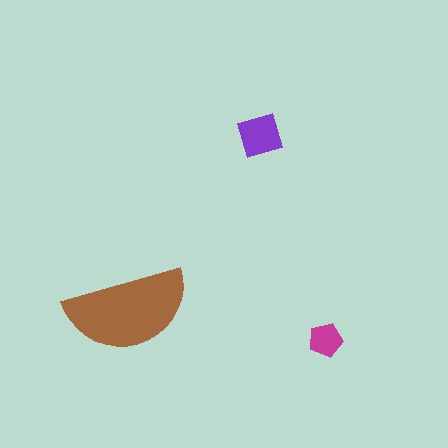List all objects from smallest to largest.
The magenta pentagon, the purple diamond, the brown semicircle.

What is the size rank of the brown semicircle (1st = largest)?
1st.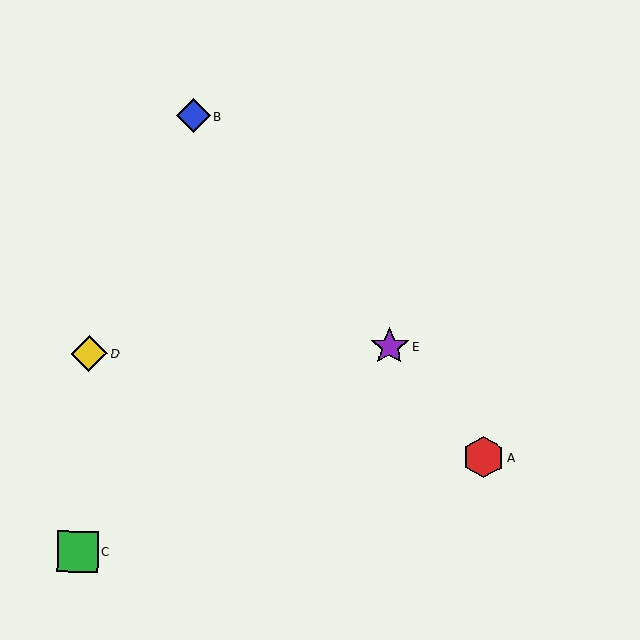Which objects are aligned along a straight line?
Objects A, B, E are aligned along a straight line.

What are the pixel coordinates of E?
Object E is at (390, 347).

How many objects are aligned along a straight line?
3 objects (A, B, E) are aligned along a straight line.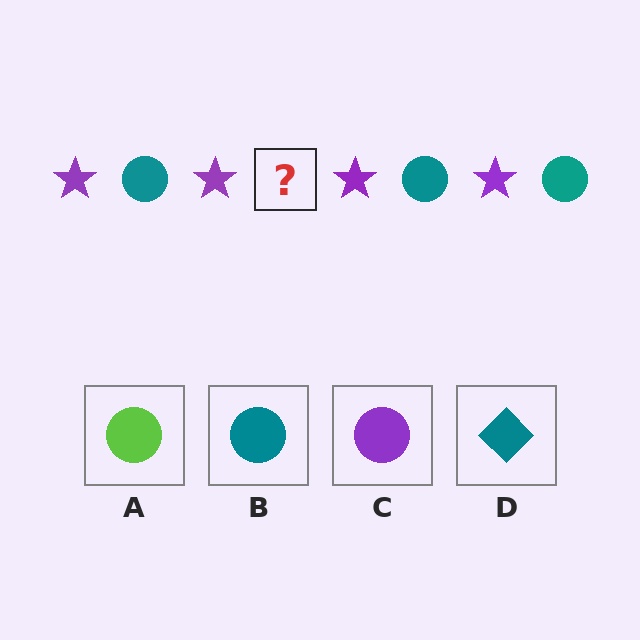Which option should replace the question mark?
Option B.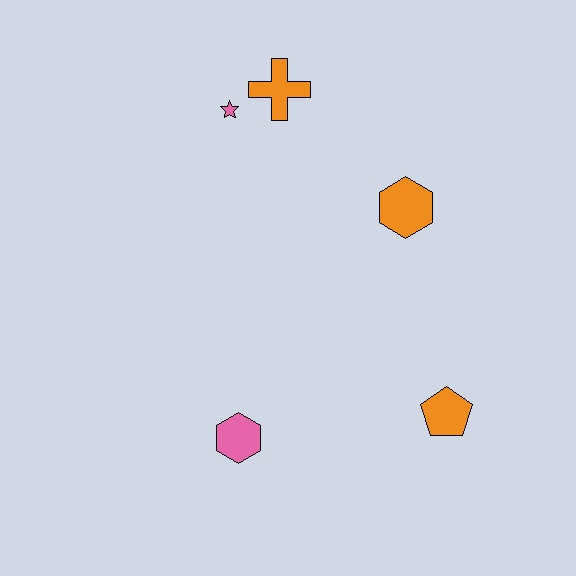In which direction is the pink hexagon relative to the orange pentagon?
The pink hexagon is to the left of the orange pentagon.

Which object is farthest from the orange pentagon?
The pink star is farthest from the orange pentagon.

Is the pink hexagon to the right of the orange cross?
No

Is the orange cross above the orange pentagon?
Yes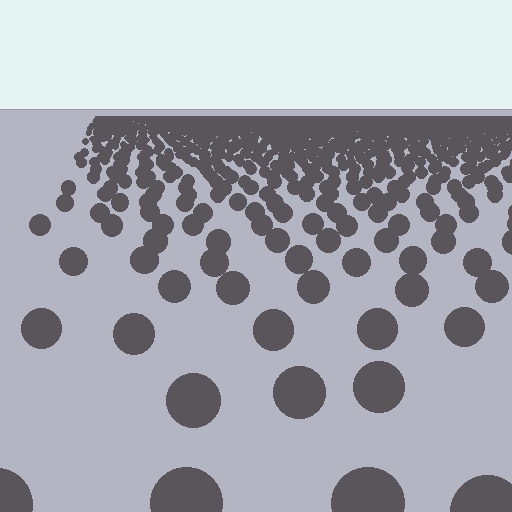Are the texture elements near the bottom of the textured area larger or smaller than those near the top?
Larger. Near the bottom, elements are closer to the viewer and appear at a bigger on-screen size.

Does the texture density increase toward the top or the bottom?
Density increases toward the top.